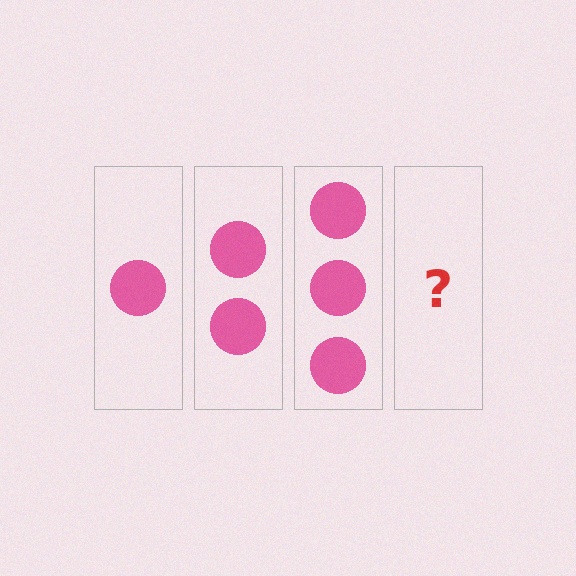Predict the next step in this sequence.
The next step is 4 circles.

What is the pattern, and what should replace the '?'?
The pattern is that each step adds one more circle. The '?' should be 4 circles.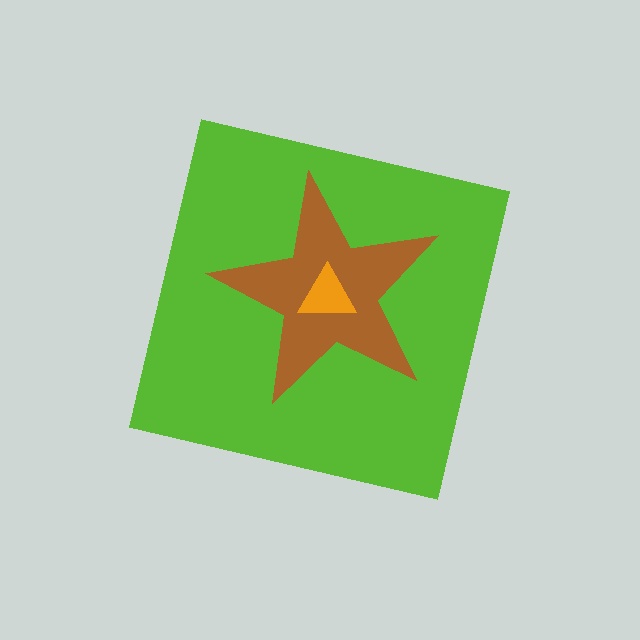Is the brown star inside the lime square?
Yes.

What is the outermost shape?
The lime square.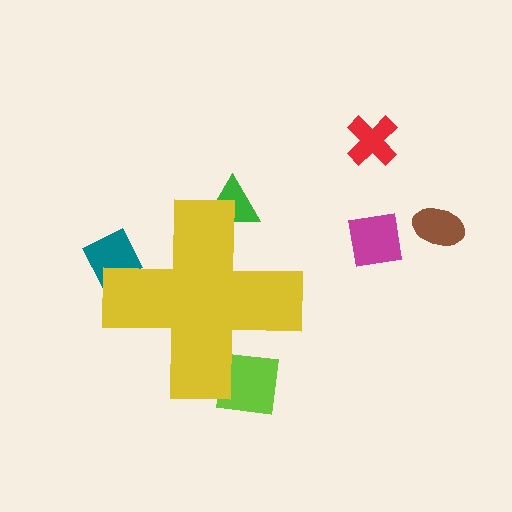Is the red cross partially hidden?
No, the red cross is fully visible.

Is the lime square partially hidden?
Yes, the lime square is partially hidden behind the yellow cross.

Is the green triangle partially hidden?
Yes, the green triangle is partially hidden behind the yellow cross.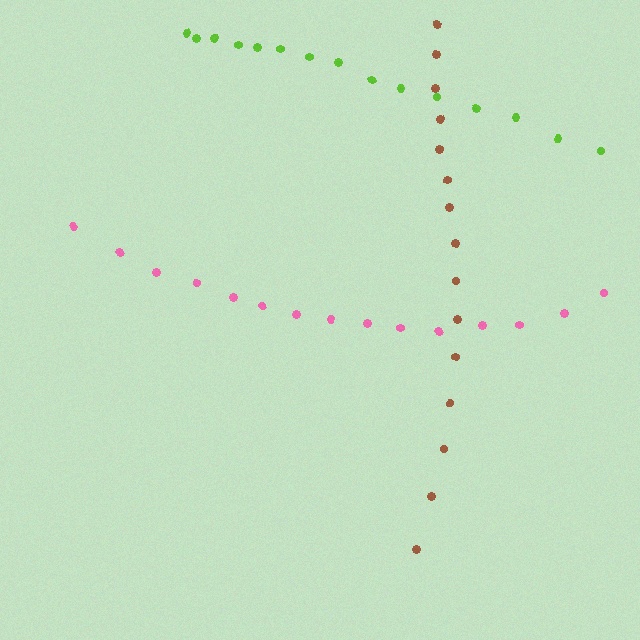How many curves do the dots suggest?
There are 3 distinct paths.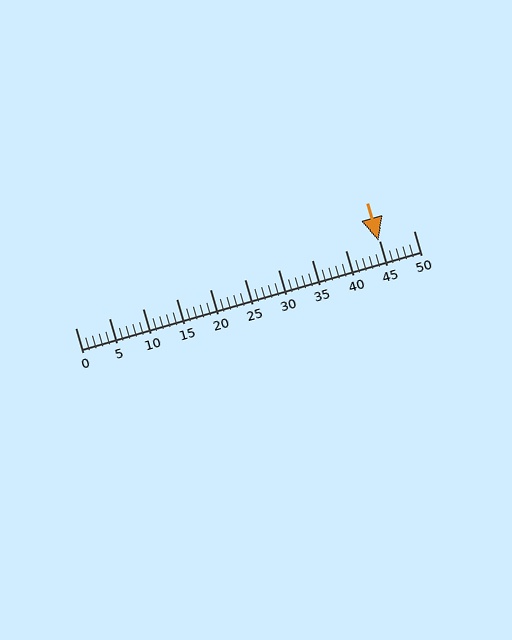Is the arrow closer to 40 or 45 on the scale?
The arrow is closer to 45.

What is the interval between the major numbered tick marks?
The major tick marks are spaced 5 units apart.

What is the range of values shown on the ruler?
The ruler shows values from 0 to 50.